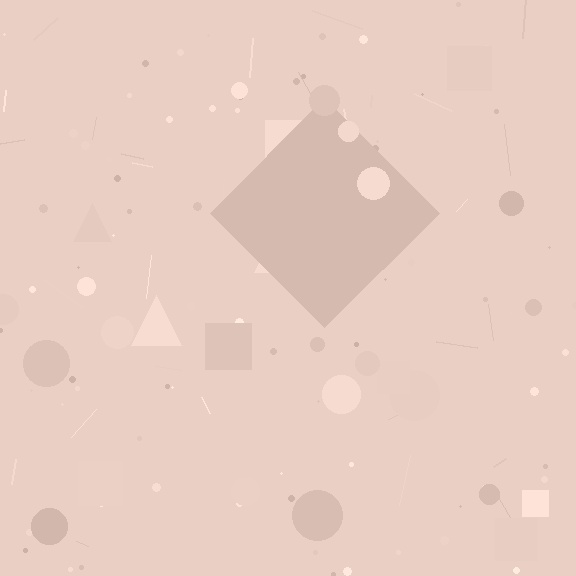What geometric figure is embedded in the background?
A diamond is embedded in the background.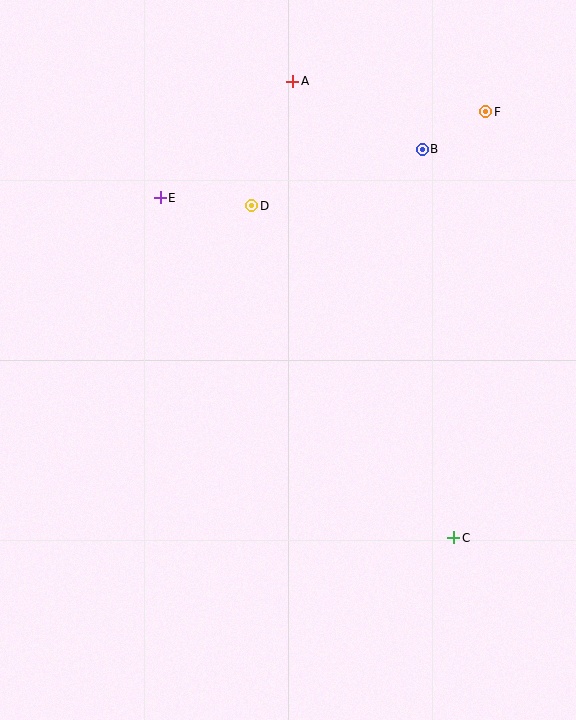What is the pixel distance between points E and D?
The distance between E and D is 92 pixels.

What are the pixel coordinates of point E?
Point E is at (160, 198).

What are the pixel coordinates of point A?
Point A is at (293, 81).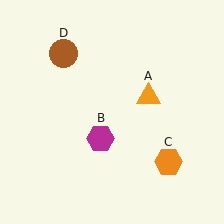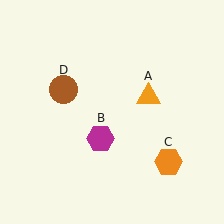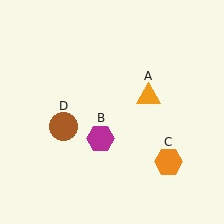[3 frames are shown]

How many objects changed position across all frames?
1 object changed position: brown circle (object D).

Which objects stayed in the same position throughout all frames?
Orange triangle (object A) and magenta hexagon (object B) and orange hexagon (object C) remained stationary.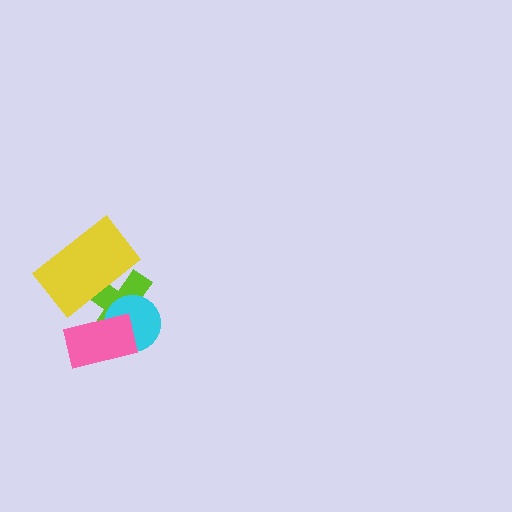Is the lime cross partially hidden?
Yes, it is partially covered by another shape.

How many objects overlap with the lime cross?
3 objects overlap with the lime cross.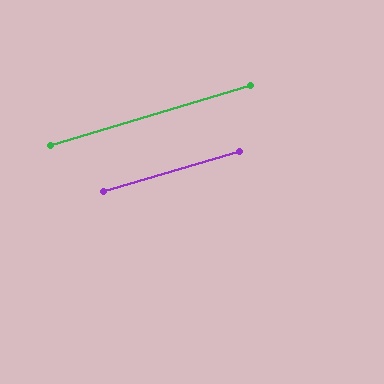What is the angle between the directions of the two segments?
Approximately 0 degrees.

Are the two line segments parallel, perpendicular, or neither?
Parallel — their directions differ by only 0.1°.